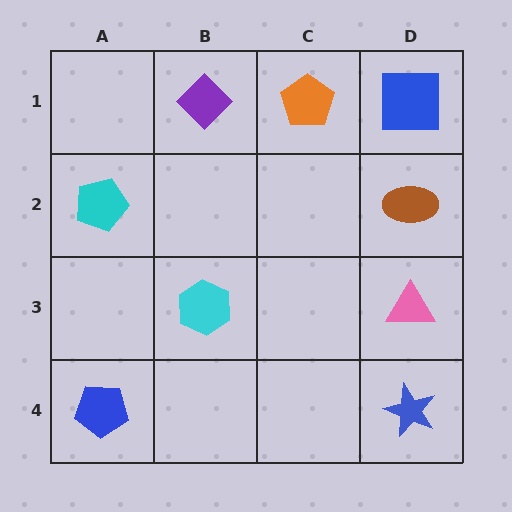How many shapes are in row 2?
2 shapes.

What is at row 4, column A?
A blue pentagon.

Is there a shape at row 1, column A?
No, that cell is empty.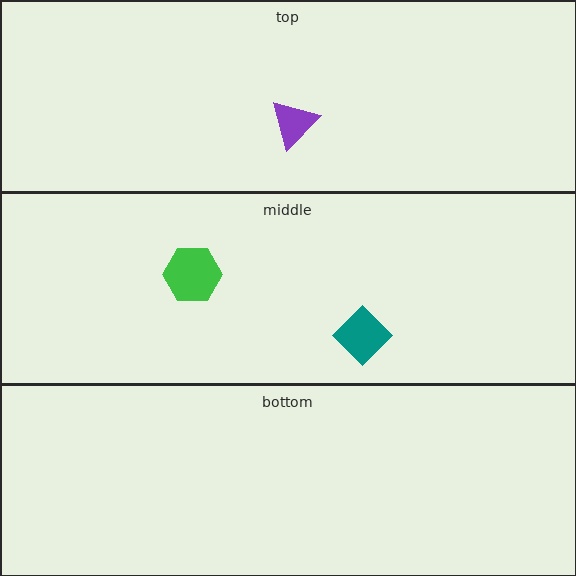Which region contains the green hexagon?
The middle region.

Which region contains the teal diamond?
The middle region.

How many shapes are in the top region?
1.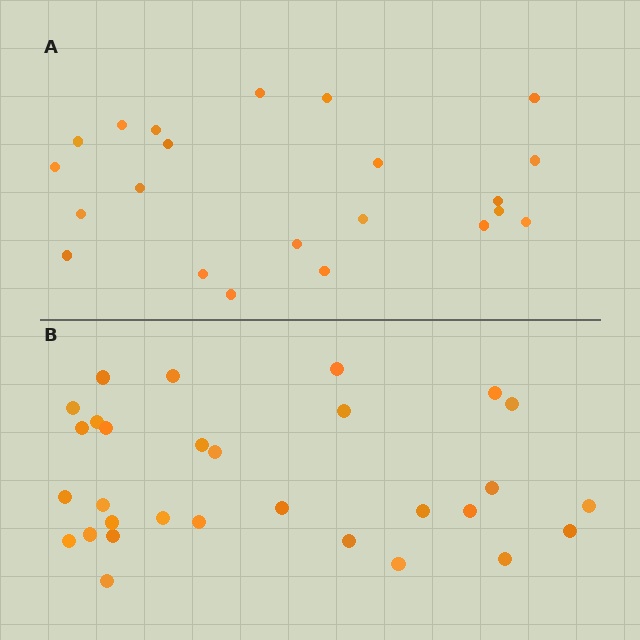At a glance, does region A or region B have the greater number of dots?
Region B (the bottom region) has more dots.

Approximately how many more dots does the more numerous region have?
Region B has roughly 8 or so more dots than region A.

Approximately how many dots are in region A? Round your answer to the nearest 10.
About 20 dots. (The exact count is 22, which rounds to 20.)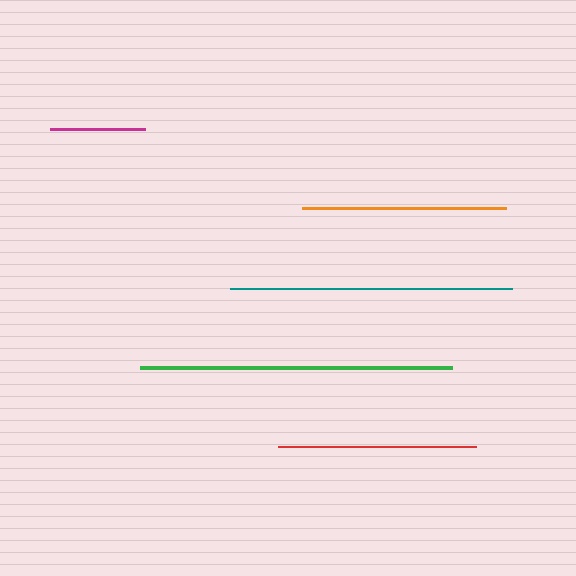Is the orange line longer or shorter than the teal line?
The teal line is longer than the orange line.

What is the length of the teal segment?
The teal segment is approximately 282 pixels long.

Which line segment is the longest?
The green line is the longest at approximately 312 pixels.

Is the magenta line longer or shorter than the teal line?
The teal line is longer than the magenta line.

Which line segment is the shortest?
The magenta line is the shortest at approximately 95 pixels.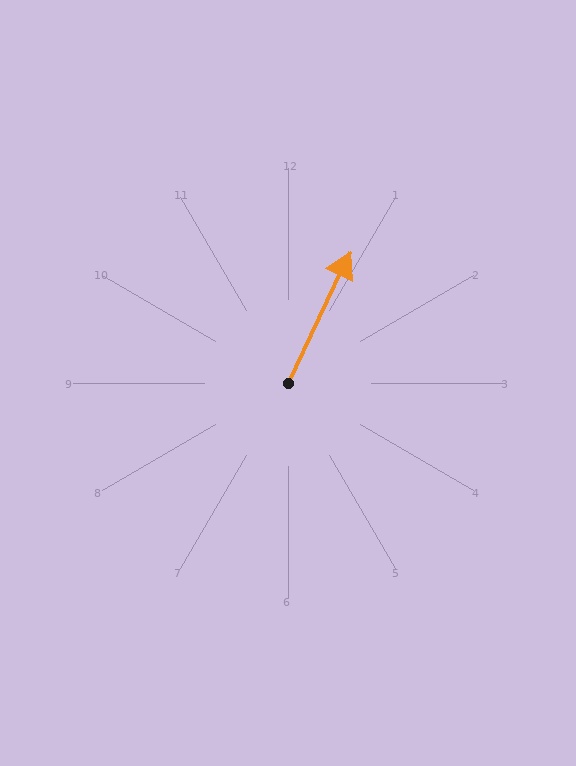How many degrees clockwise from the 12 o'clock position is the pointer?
Approximately 25 degrees.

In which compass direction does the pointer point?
Northeast.